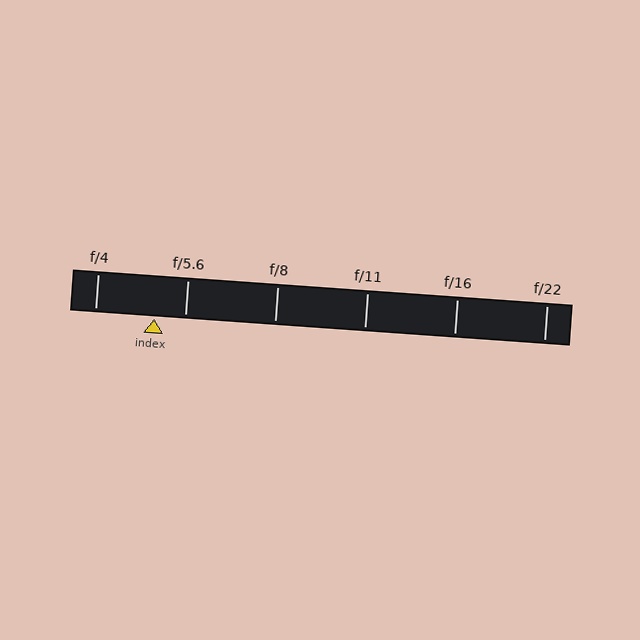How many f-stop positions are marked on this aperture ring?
There are 6 f-stop positions marked.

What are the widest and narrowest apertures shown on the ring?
The widest aperture shown is f/4 and the narrowest is f/22.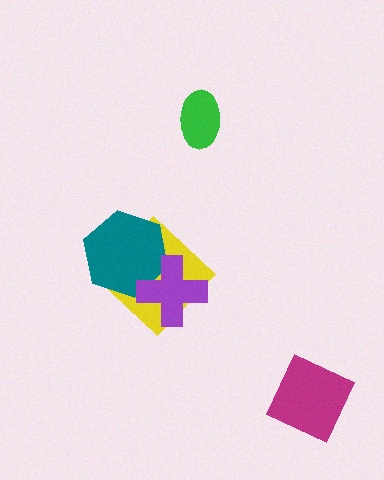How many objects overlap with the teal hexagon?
2 objects overlap with the teal hexagon.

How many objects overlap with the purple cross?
2 objects overlap with the purple cross.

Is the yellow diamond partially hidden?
Yes, it is partially covered by another shape.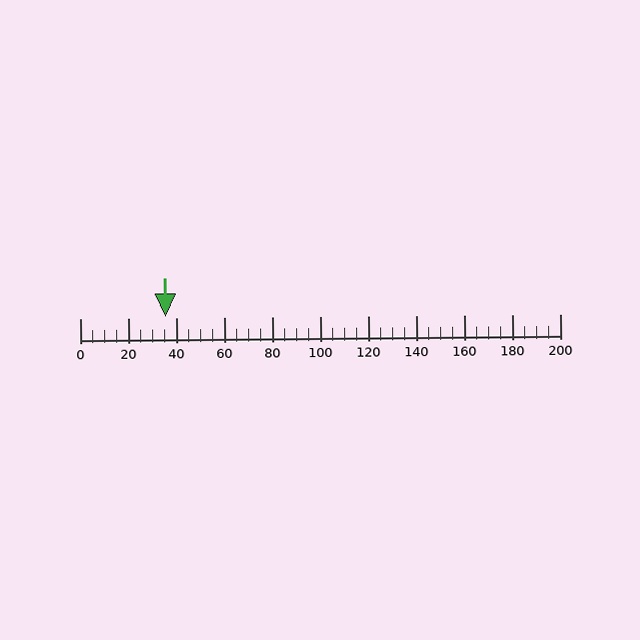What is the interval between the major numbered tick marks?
The major tick marks are spaced 20 units apart.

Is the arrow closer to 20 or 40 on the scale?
The arrow is closer to 40.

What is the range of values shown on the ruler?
The ruler shows values from 0 to 200.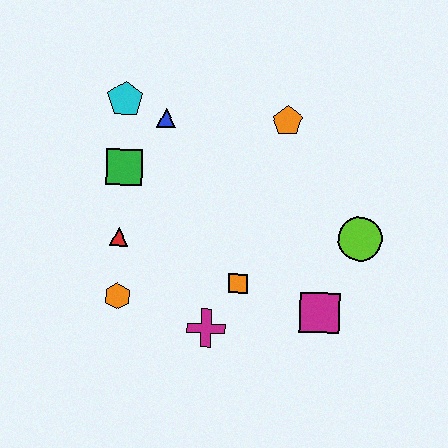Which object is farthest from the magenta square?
The cyan pentagon is farthest from the magenta square.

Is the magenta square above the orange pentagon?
No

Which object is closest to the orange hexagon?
The red triangle is closest to the orange hexagon.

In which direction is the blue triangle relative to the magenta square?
The blue triangle is above the magenta square.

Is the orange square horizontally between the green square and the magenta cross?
No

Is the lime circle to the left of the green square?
No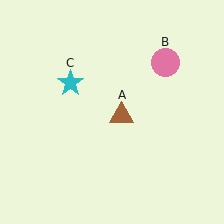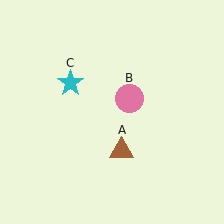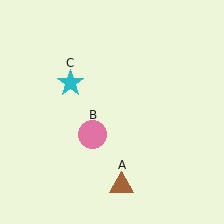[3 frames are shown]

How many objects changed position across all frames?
2 objects changed position: brown triangle (object A), pink circle (object B).